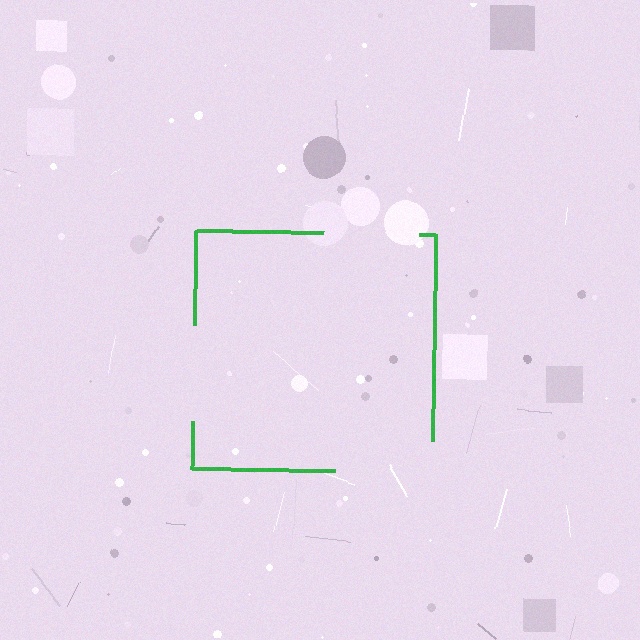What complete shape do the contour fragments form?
The contour fragments form a square.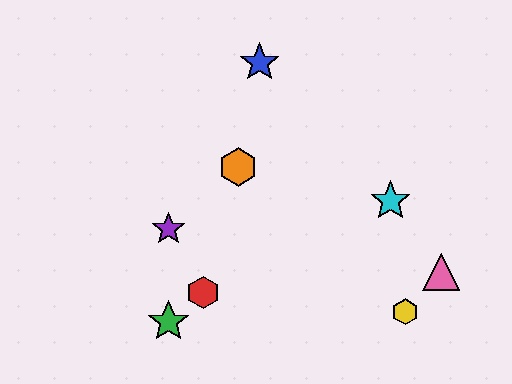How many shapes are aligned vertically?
2 shapes (the green star, the purple star) are aligned vertically.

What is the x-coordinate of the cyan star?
The cyan star is at x≈390.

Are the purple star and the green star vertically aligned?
Yes, both are at x≈169.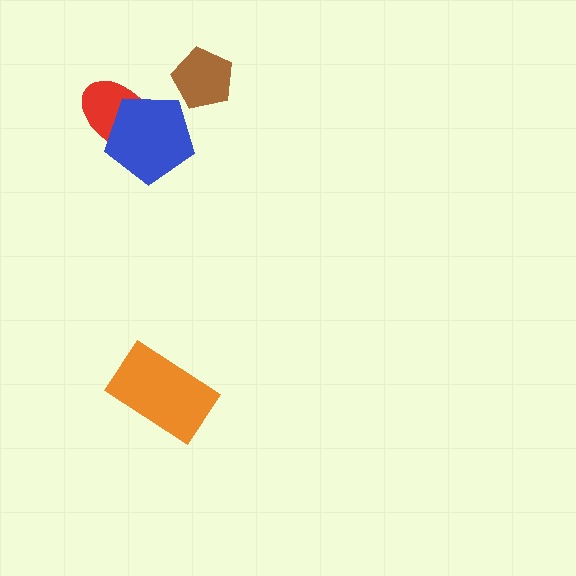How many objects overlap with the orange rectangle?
0 objects overlap with the orange rectangle.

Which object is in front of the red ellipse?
The blue pentagon is in front of the red ellipse.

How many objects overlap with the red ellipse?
1 object overlaps with the red ellipse.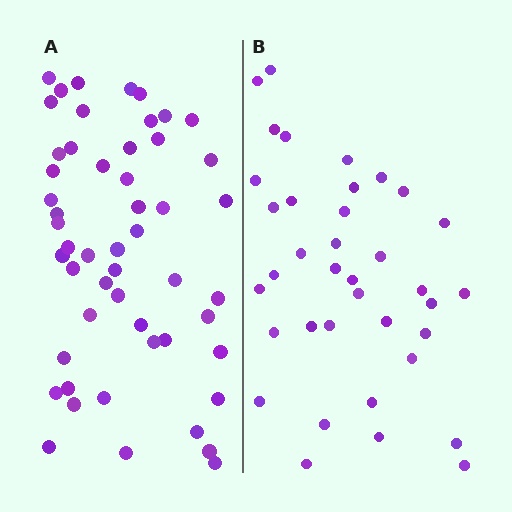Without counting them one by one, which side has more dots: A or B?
Region A (the left region) has more dots.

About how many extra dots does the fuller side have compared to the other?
Region A has approximately 15 more dots than region B.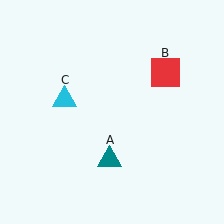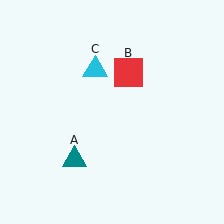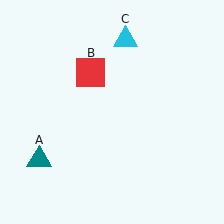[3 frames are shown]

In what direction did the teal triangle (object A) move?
The teal triangle (object A) moved left.